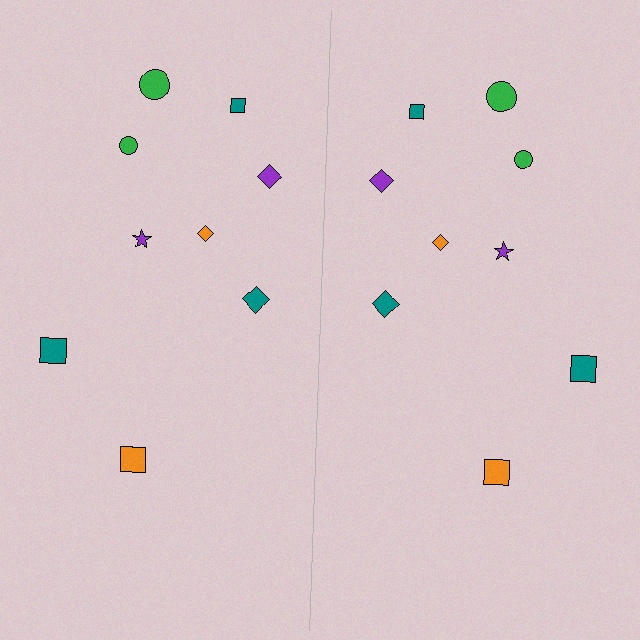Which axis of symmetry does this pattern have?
The pattern has a vertical axis of symmetry running through the center of the image.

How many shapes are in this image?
There are 18 shapes in this image.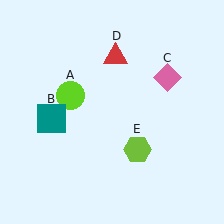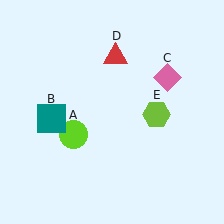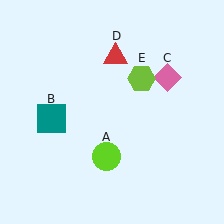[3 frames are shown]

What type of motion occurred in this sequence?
The lime circle (object A), lime hexagon (object E) rotated counterclockwise around the center of the scene.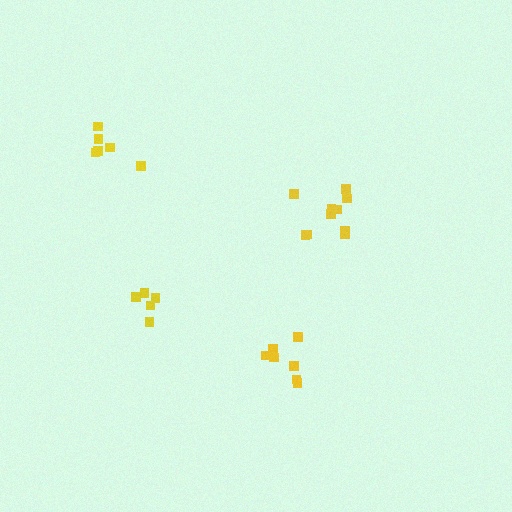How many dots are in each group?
Group 1: 10 dots, Group 2: 7 dots, Group 3: 6 dots, Group 4: 5 dots (28 total).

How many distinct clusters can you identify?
There are 4 distinct clusters.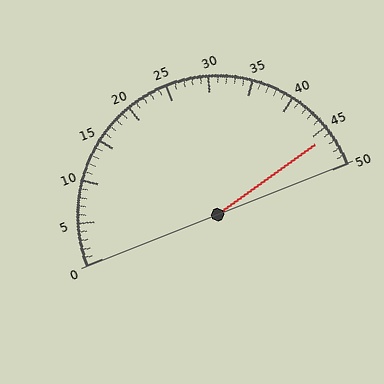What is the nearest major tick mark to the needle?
The nearest major tick mark is 45.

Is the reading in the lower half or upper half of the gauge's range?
The reading is in the upper half of the range (0 to 50).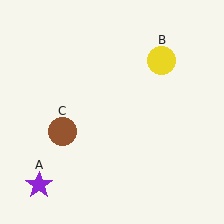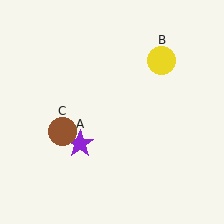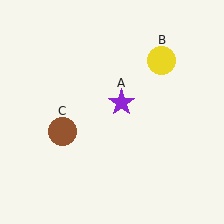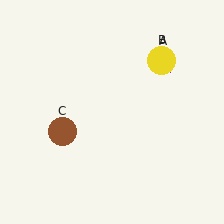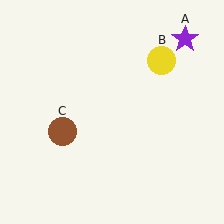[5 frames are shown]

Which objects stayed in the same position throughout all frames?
Yellow circle (object B) and brown circle (object C) remained stationary.